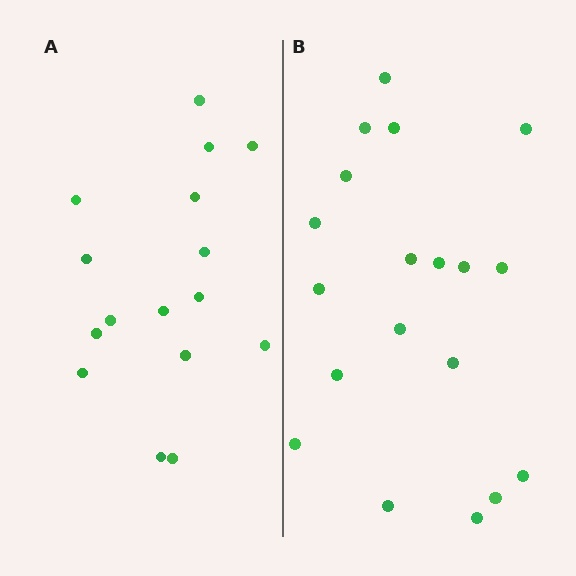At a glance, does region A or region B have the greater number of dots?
Region B (the right region) has more dots.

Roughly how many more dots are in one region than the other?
Region B has just a few more — roughly 2 or 3 more dots than region A.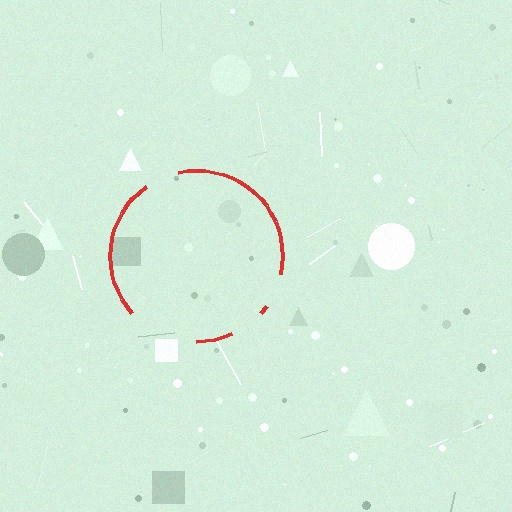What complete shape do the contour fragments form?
The contour fragments form a circle.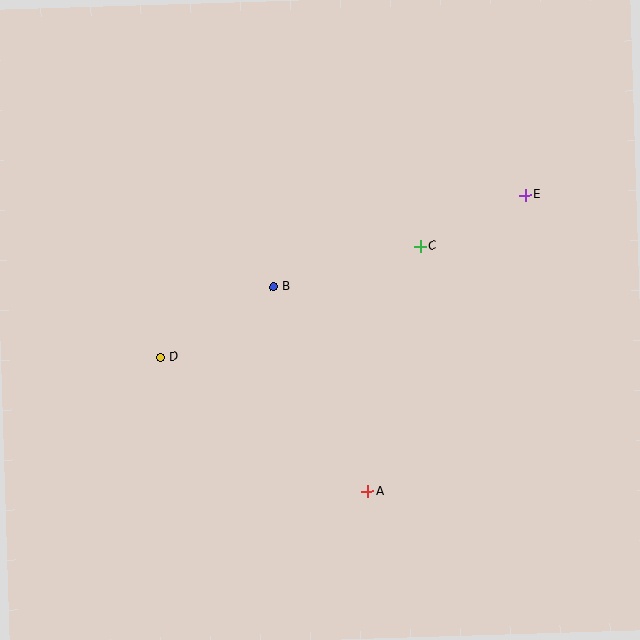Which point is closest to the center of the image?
Point B at (274, 287) is closest to the center.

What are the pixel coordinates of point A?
Point A is at (368, 491).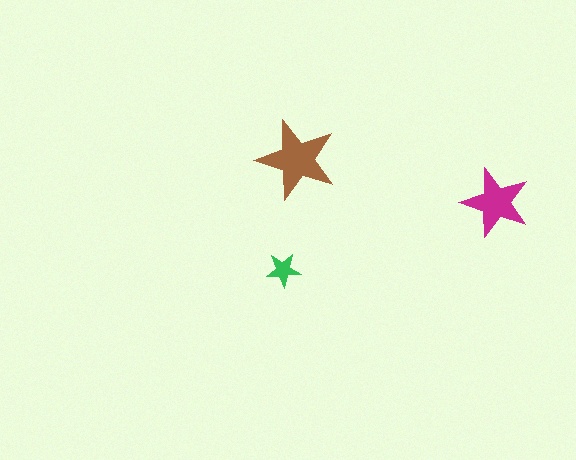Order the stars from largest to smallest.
the brown one, the magenta one, the green one.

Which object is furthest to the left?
The green star is leftmost.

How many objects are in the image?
There are 3 objects in the image.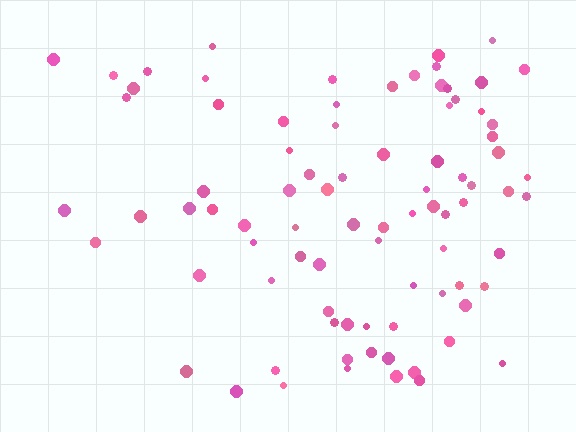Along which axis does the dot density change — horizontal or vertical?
Horizontal.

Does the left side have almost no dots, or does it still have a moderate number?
Still a moderate number, just noticeably fewer than the right.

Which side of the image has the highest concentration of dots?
The right.